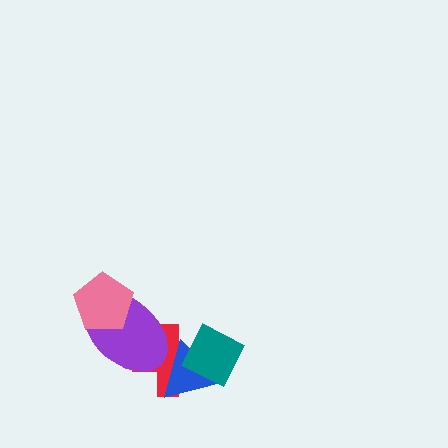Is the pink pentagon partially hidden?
No, no other shape covers it.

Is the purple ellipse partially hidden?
Yes, it is partially covered by another shape.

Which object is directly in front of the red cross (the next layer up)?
The blue triangle is directly in front of the red cross.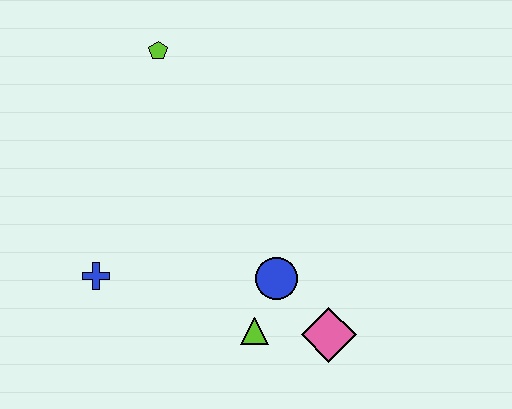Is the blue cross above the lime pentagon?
No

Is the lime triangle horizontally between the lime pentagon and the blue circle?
Yes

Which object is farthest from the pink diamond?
The lime pentagon is farthest from the pink diamond.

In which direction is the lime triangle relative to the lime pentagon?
The lime triangle is below the lime pentagon.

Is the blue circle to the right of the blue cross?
Yes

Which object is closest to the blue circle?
The lime triangle is closest to the blue circle.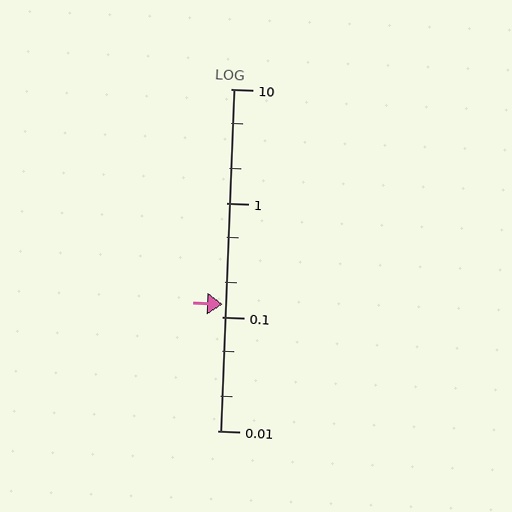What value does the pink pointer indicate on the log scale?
The pointer indicates approximately 0.13.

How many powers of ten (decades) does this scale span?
The scale spans 3 decades, from 0.01 to 10.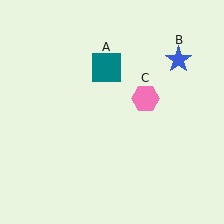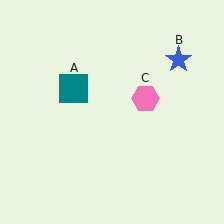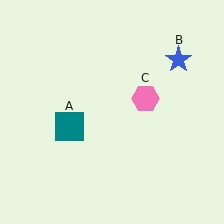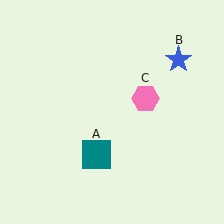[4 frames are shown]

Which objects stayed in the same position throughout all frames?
Blue star (object B) and pink hexagon (object C) remained stationary.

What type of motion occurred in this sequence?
The teal square (object A) rotated counterclockwise around the center of the scene.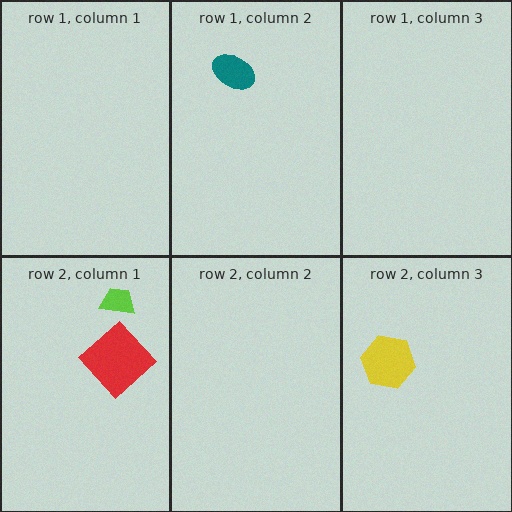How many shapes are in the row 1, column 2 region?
1.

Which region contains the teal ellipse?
The row 1, column 2 region.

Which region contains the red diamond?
The row 2, column 1 region.